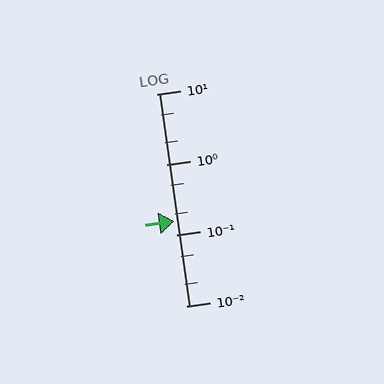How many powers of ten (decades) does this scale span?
The scale spans 3 decades, from 0.01 to 10.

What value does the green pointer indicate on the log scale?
The pointer indicates approximately 0.16.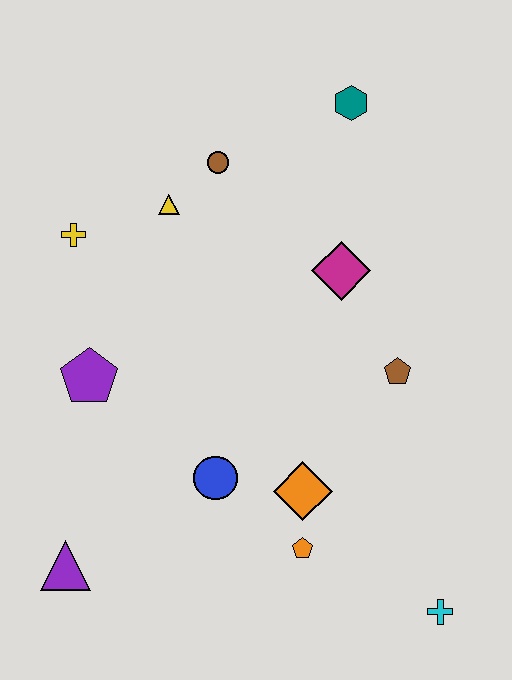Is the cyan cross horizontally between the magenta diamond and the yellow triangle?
No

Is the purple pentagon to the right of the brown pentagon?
No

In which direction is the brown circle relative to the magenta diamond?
The brown circle is to the left of the magenta diamond.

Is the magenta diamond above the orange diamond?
Yes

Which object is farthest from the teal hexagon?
The purple triangle is farthest from the teal hexagon.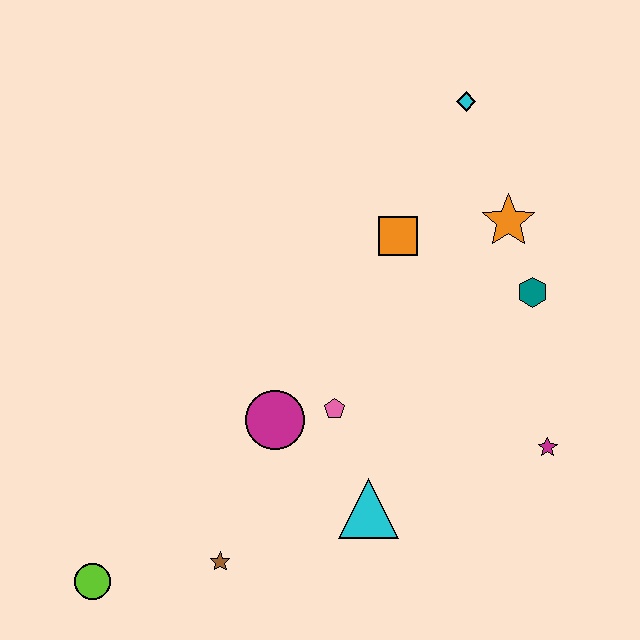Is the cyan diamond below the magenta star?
No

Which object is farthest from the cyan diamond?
The lime circle is farthest from the cyan diamond.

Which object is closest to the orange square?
The orange star is closest to the orange square.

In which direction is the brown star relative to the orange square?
The brown star is below the orange square.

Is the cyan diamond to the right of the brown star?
Yes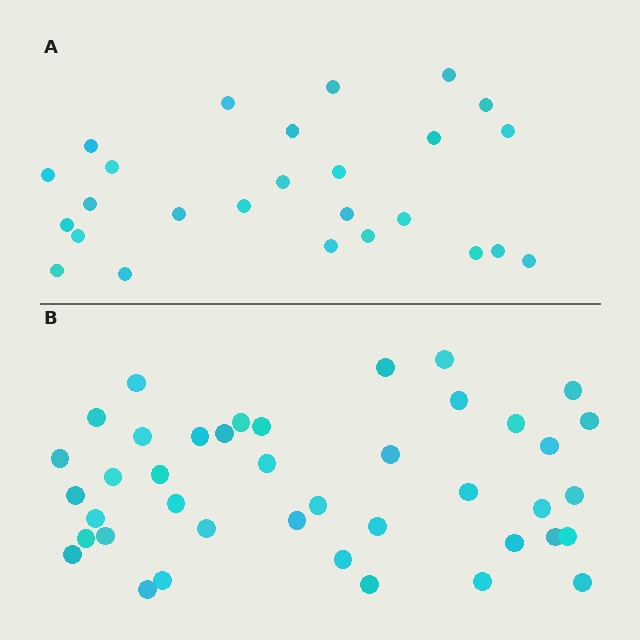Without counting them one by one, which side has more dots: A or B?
Region B (the bottom region) has more dots.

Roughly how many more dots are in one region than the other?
Region B has approximately 15 more dots than region A.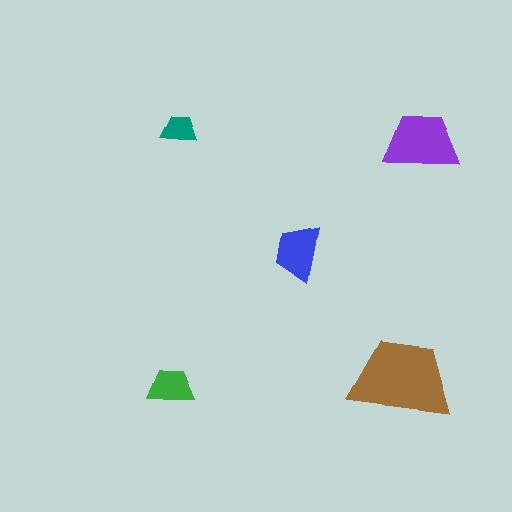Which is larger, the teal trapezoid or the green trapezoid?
The green one.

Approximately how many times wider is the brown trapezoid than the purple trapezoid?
About 1.5 times wider.